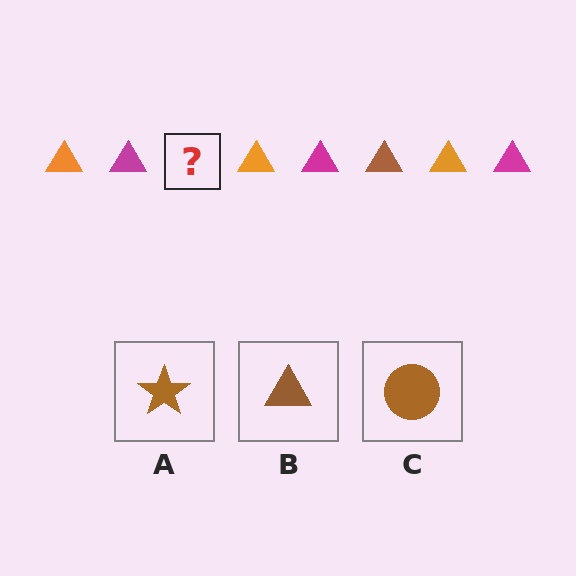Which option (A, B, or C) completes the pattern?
B.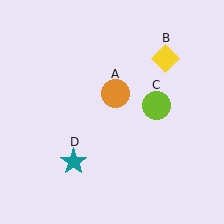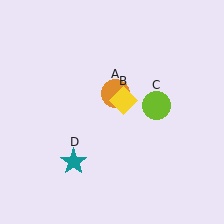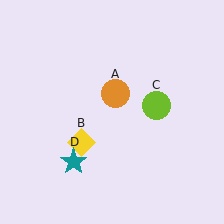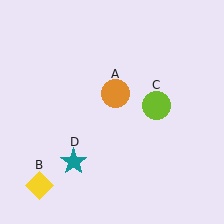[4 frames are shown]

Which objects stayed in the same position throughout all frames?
Orange circle (object A) and lime circle (object C) and teal star (object D) remained stationary.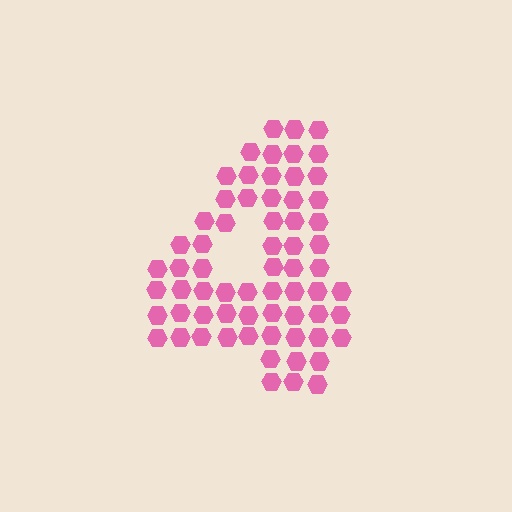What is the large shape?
The large shape is the digit 4.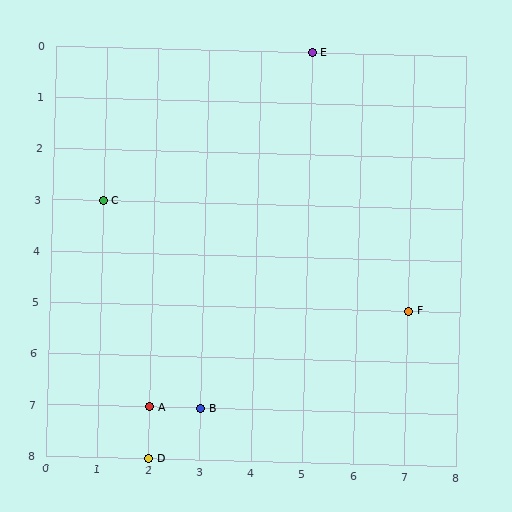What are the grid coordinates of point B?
Point B is at grid coordinates (3, 7).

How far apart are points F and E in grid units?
Points F and E are 2 columns and 5 rows apart (about 5.4 grid units diagonally).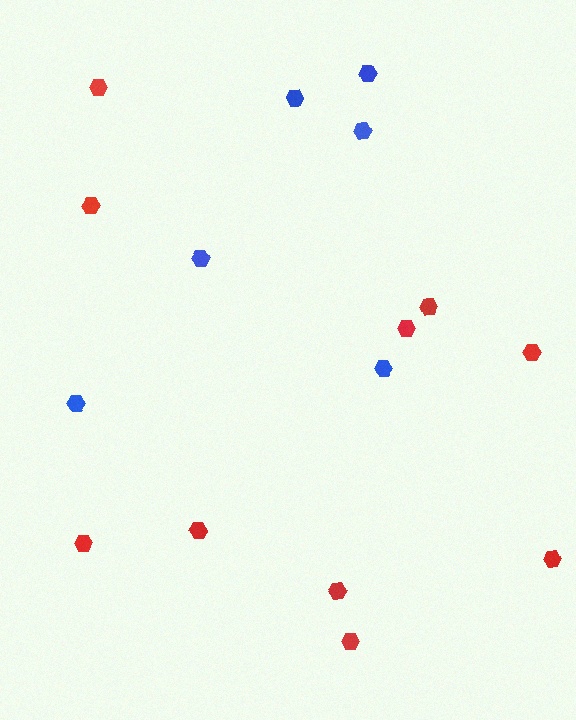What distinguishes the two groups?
There are 2 groups: one group of red hexagons (10) and one group of blue hexagons (6).